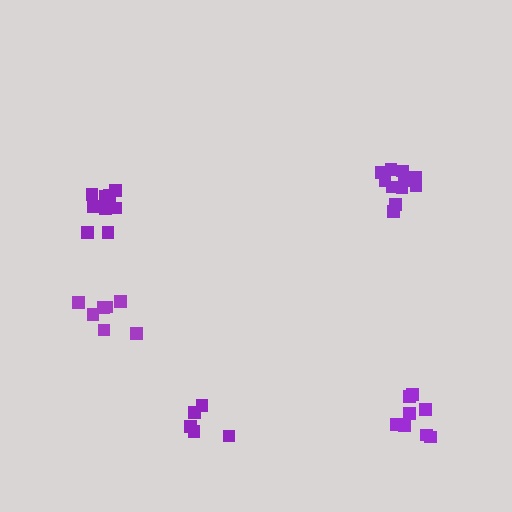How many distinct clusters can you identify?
There are 5 distinct clusters.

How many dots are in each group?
Group 1: 11 dots, Group 2: 11 dots, Group 3: 8 dots, Group 4: 5 dots, Group 5: 7 dots (42 total).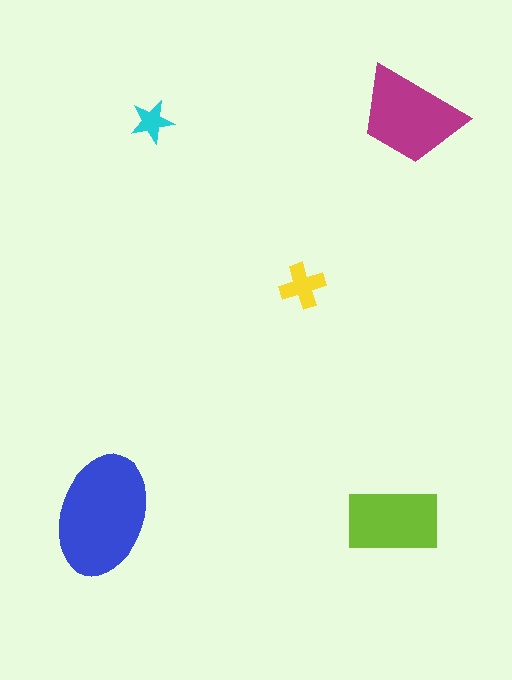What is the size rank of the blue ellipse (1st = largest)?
1st.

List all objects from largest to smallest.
The blue ellipse, the magenta trapezoid, the lime rectangle, the yellow cross, the cyan star.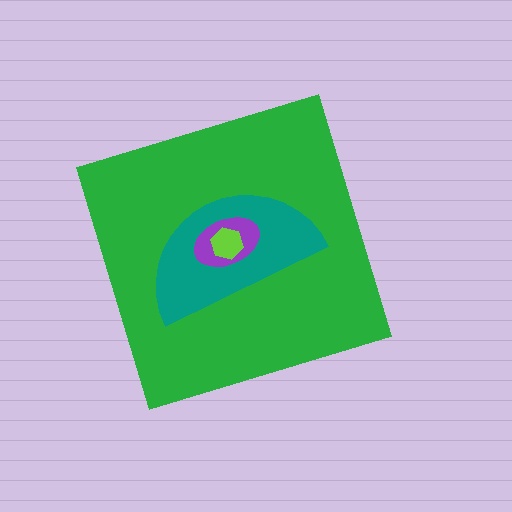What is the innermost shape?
The lime hexagon.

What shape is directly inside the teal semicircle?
The purple ellipse.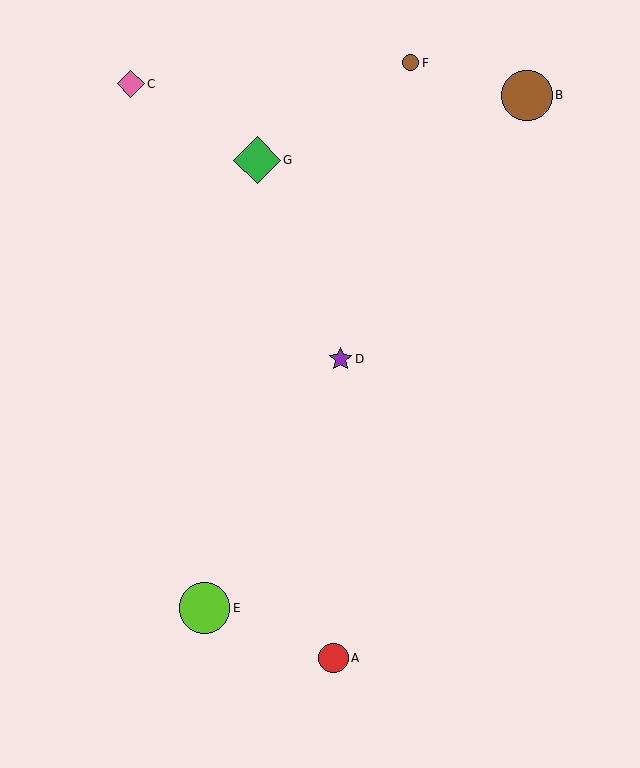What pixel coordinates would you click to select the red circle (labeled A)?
Click at (334, 658) to select the red circle A.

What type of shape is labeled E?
Shape E is a lime circle.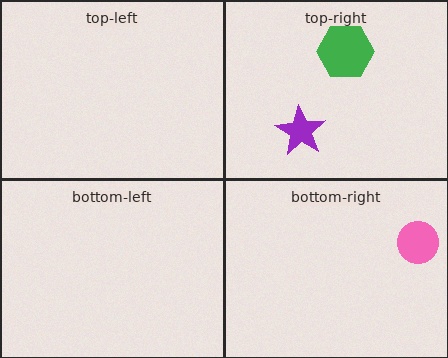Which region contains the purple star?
The top-right region.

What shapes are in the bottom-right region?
The pink circle.